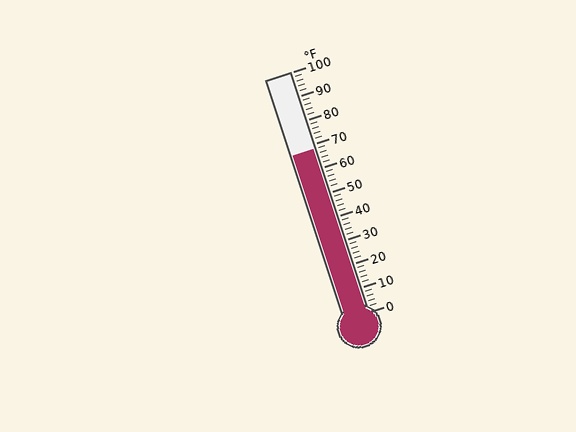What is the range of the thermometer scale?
The thermometer scale ranges from 0°F to 100°F.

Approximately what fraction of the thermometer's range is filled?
The thermometer is filled to approximately 70% of its range.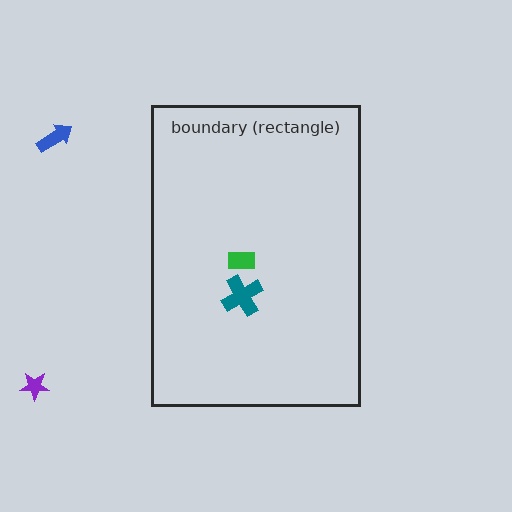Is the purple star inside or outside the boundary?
Outside.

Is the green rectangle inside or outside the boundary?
Inside.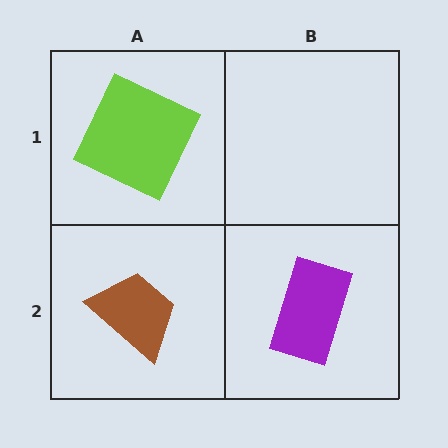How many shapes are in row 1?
1 shape.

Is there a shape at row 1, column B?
No, that cell is empty.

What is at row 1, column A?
A lime square.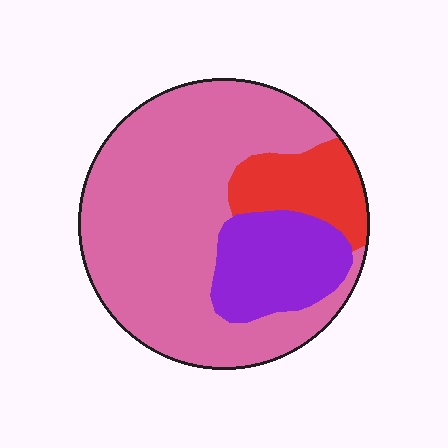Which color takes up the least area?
Red, at roughly 15%.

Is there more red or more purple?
Purple.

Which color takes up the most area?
Pink, at roughly 70%.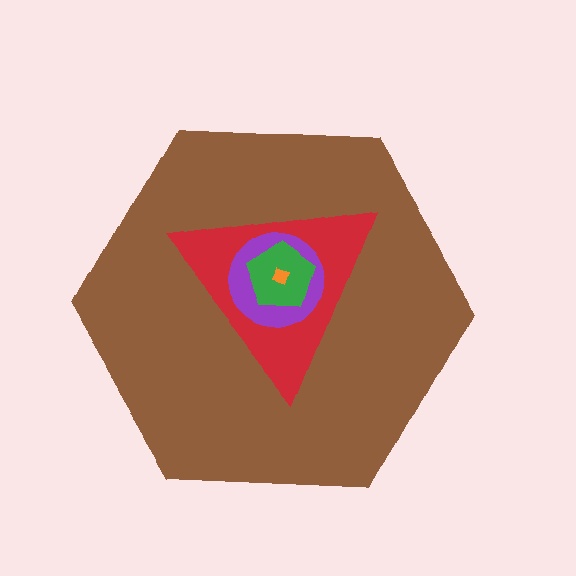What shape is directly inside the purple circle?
The green pentagon.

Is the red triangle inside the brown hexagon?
Yes.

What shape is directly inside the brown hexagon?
The red triangle.